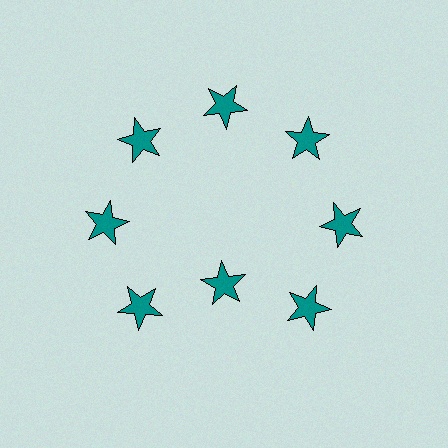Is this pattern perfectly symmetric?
No. The 8 teal stars are arranged in a ring, but one element near the 6 o'clock position is pulled inward toward the center, breaking the 8-fold rotational symmetry.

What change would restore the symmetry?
The symmetry would be restored by moving it outward, back onto the ring so that all 8 stars sit at equal angles and equal distance from the center.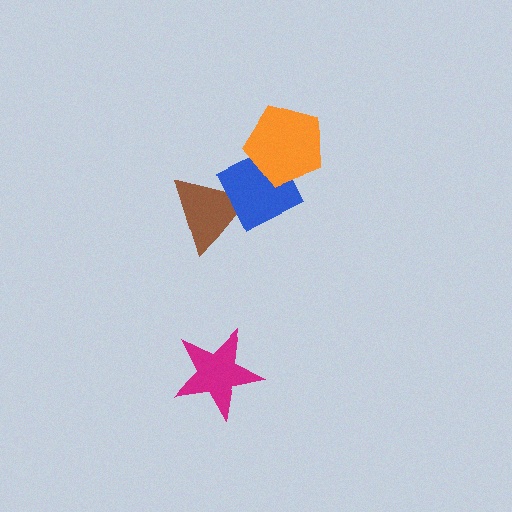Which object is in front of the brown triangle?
The blue diamond is in front of the brown triangle.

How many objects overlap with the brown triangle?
1 object overlaps with the brown triangle.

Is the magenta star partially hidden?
No, no other shape covers it.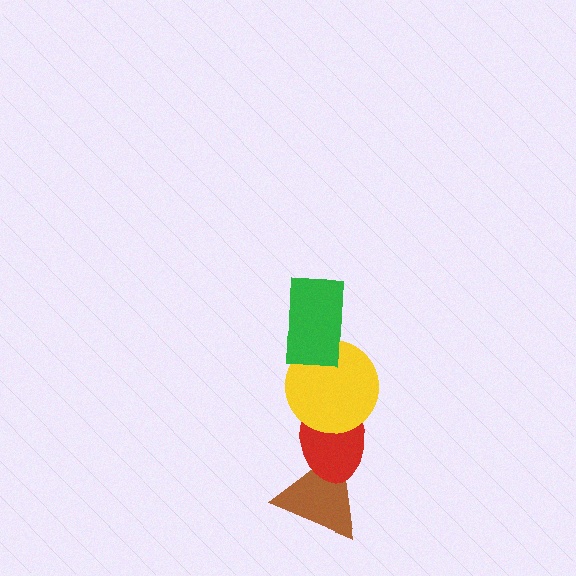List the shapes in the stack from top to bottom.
From top to bottom: the green rectangle, the yellow circle, the red ellipse, the brown triangle.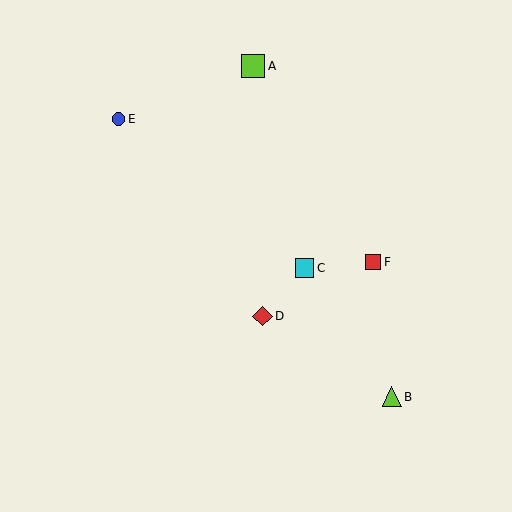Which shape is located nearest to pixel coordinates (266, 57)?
The lime square (labeled A) at (253, 66) is nearest to that location.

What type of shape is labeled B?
Shape B is a lime triangle.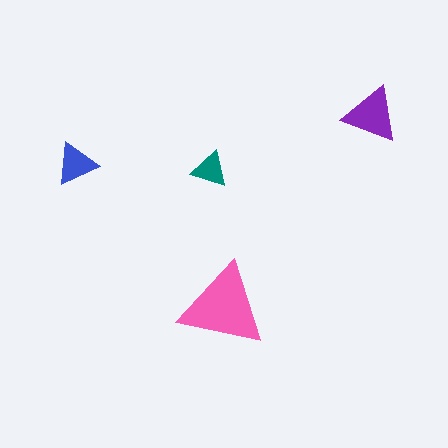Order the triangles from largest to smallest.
the pink one, the purple one, the blue one, the teal one.